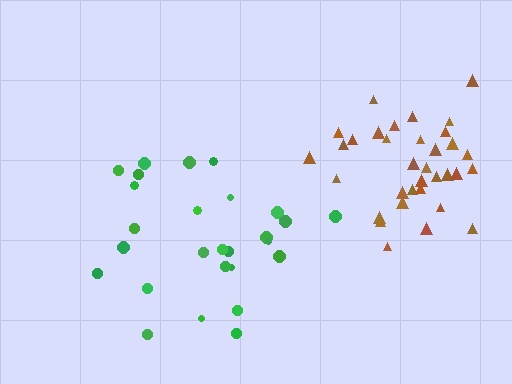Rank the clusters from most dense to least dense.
brown, green.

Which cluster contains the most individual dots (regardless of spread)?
Brown (34).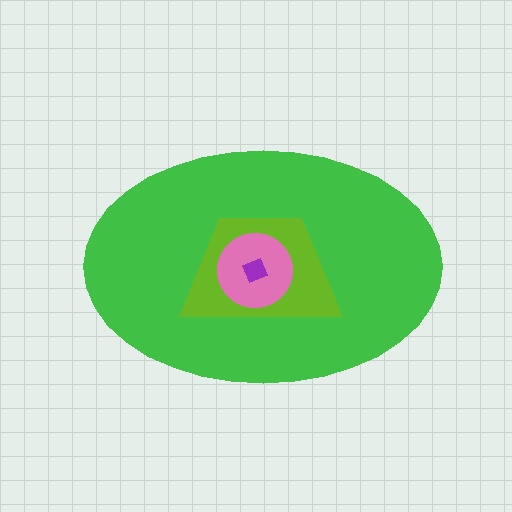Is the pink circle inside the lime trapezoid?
Yes.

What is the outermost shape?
The green ellipse.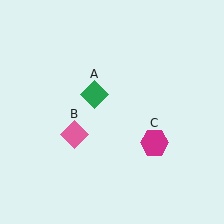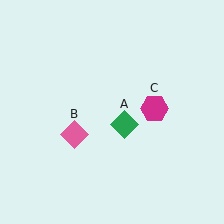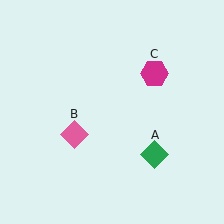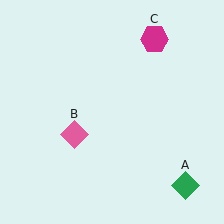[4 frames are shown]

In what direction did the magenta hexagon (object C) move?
The magenta hexagon (object C) moved up.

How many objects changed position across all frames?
2 objects changed position: green diamond (object A), magenta hexagon (object C).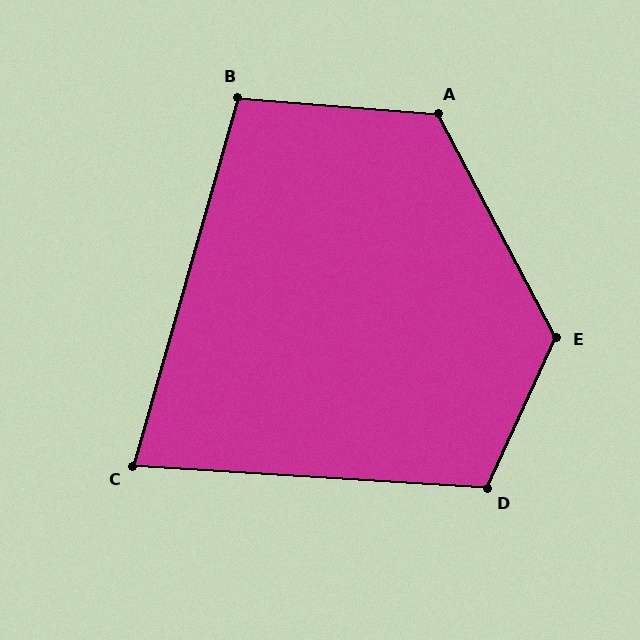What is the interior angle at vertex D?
Approximately 111 degrees (obtuse).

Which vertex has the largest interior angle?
E, at approximately 127 degrees.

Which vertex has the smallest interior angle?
C, at approximately 78 degrees.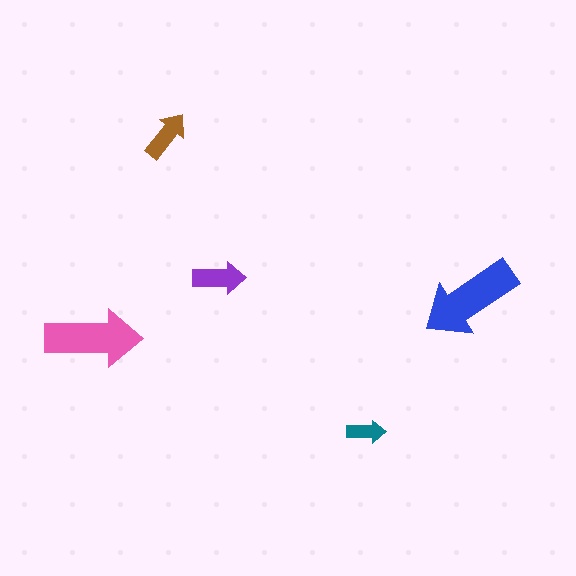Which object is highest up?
The brown arrow is topmost.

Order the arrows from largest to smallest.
the blue one, the pink one, the purple one, the brown one, the teal one.